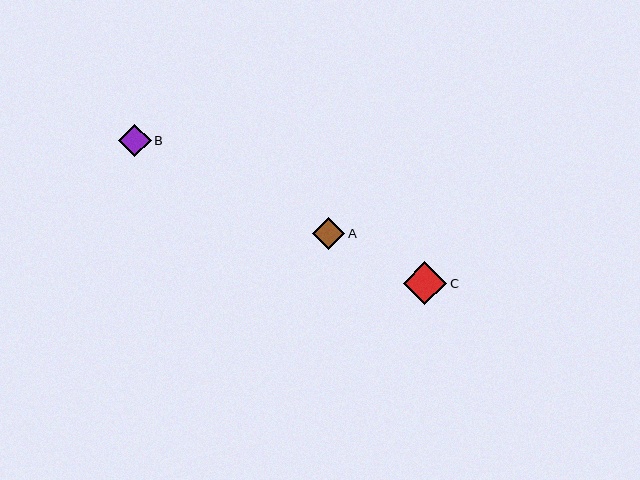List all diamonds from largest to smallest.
From largest to smallest: C, A, B.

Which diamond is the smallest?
Diamond B is the smallest with a size of approximately 32 pixels.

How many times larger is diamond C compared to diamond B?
Diamond C is approximately 1.4 times the size of diamond B.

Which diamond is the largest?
Diamond C is the largest with a size of approximately 44 pixels.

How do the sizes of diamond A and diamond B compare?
Diamond A and diamond B are approximately the same size.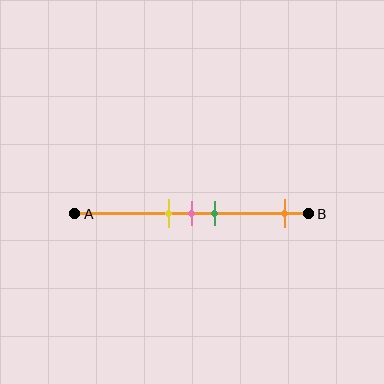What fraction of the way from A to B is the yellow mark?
The yellow mark is approximately 40% (0.4) of the way from A to B.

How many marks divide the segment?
There are 4 marks dividing the segment.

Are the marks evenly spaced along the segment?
No, the marks are not evenly spaced.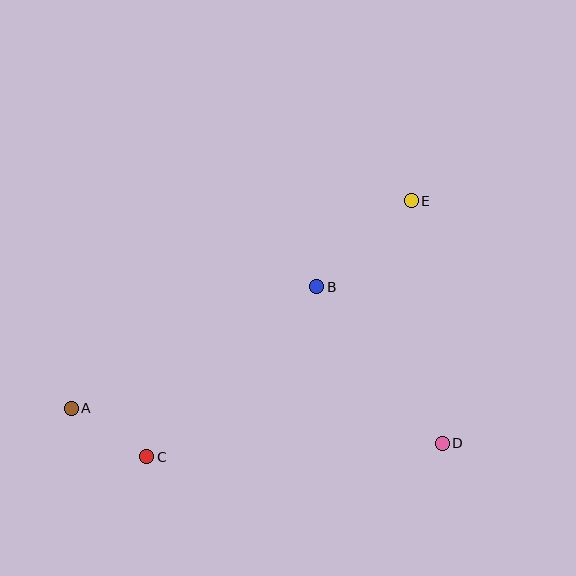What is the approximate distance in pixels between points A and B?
The distance between A and B is approximately 274 pixels.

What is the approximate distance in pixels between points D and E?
The distance between D and E is approximately 244 pixels.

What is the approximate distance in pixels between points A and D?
The distance between A and D is approximately 373 pixels.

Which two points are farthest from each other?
Points A and E are farthest from each other.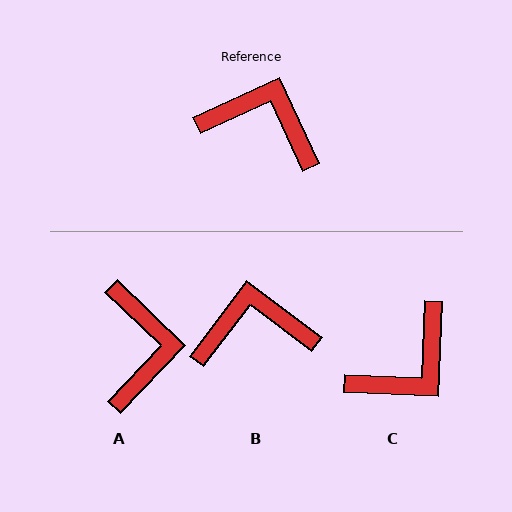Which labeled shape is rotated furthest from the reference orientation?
C, about 117 degrees away.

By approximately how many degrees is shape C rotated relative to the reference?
Approximately 117 degrees clockwise.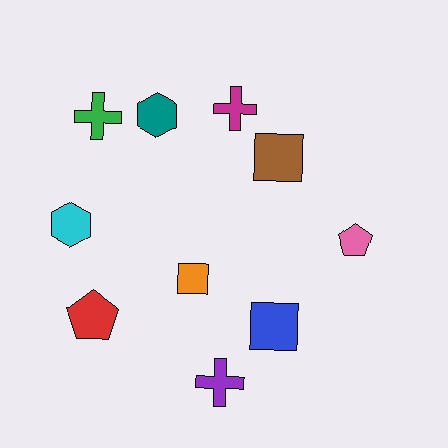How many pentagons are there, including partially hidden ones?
There are 2 pentagons.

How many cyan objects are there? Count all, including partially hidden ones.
There is 1 cyan object.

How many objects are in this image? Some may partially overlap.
There are 10 objects.